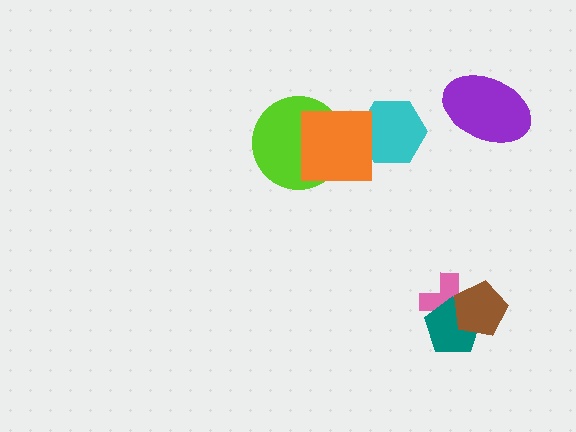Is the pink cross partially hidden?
Yes, it is partially covered by another shape.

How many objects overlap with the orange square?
2 objects overlap with the orange square.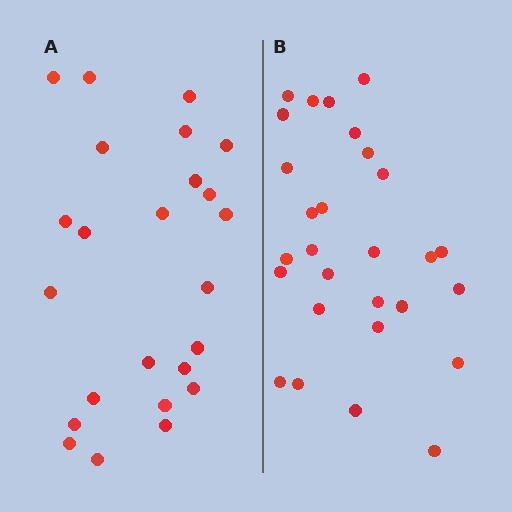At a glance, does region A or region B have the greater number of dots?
Region B (the right region) has more dots.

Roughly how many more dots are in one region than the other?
Region B has about 4 more dots than region A.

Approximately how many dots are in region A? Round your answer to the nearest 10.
About 20 dots. (The exact count is 24, which rounds to 20.)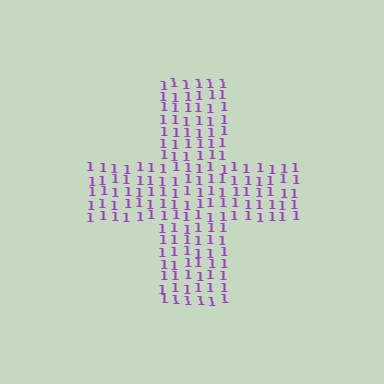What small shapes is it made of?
It is made of small digit 1's.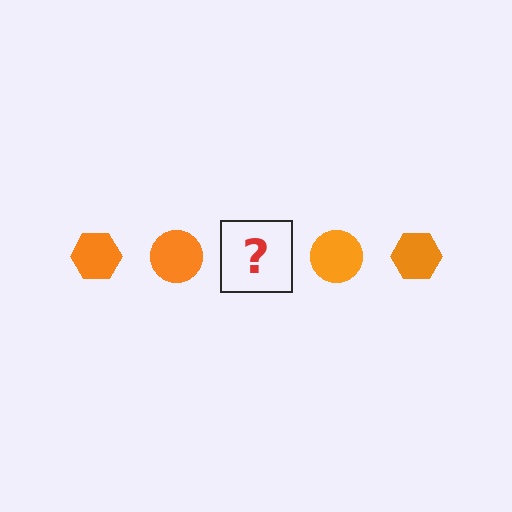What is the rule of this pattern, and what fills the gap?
The rule is that the pattern cycles through hexagon, circle shapes in orange. The gap should be filled with an orange hexagon.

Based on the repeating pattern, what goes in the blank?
The blank should be an orange hexagon.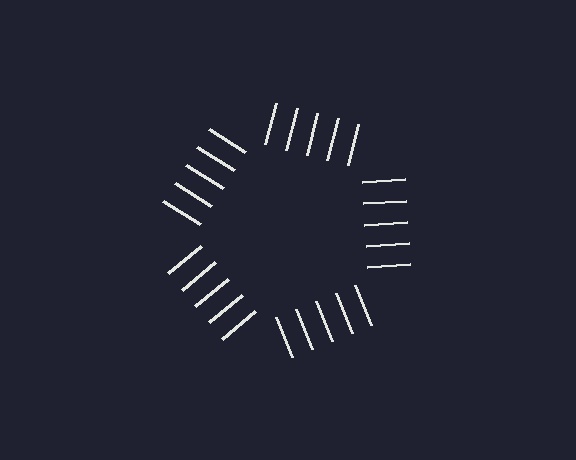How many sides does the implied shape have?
5 sides — the line-ends trace a pentagon.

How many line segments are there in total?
25 — 5 along each of the 5 edges.